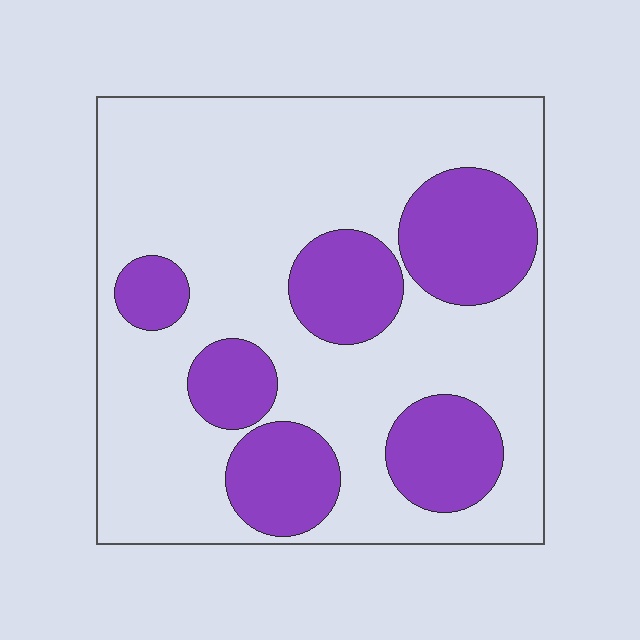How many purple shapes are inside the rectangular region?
6.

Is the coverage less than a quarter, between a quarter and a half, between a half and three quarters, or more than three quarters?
Between a quarter and a half.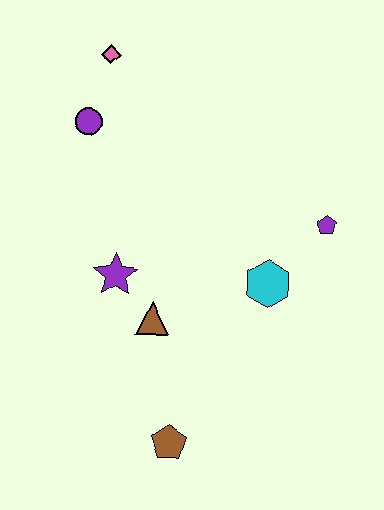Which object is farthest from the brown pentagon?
The pink diamond is farthest from the brown pentagon.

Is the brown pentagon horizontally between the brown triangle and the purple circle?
No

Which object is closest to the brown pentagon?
The brown triangle is closest to the brown pentagon.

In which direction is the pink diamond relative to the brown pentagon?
The pink diamond is above the brown pentagon.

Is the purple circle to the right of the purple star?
No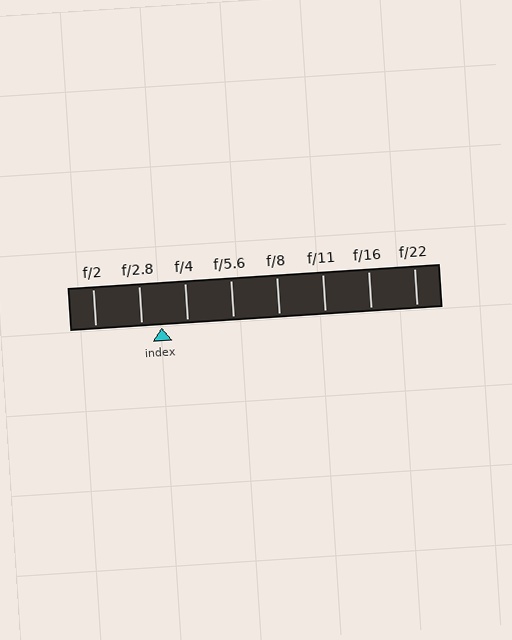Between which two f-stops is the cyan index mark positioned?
The index mark is between f/2.8 and f/4.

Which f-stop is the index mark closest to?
The index mark is closest to f/2.8.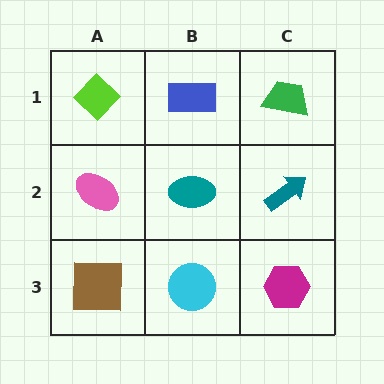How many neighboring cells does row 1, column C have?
2.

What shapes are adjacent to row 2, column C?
A green trapezoid (row 1, column C), a magenta hexagon (row 3, column C), a teal ellipse (row 2, column B).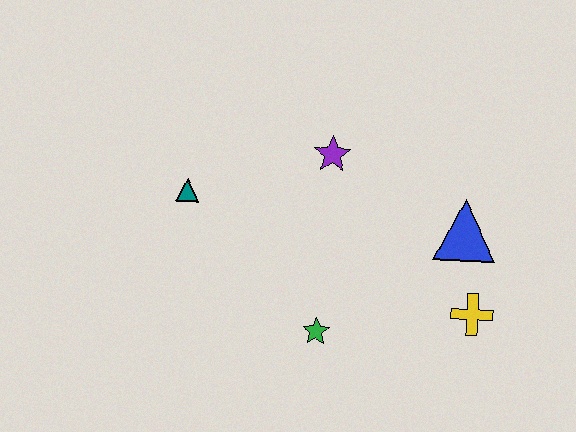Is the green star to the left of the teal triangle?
No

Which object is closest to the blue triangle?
The yellow cross is closest to the blue triangle.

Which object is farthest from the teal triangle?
The yellow cross is farthest from the teal triangle.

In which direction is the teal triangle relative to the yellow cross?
The teal triangle is to the left of the yellow cross.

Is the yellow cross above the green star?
Yes